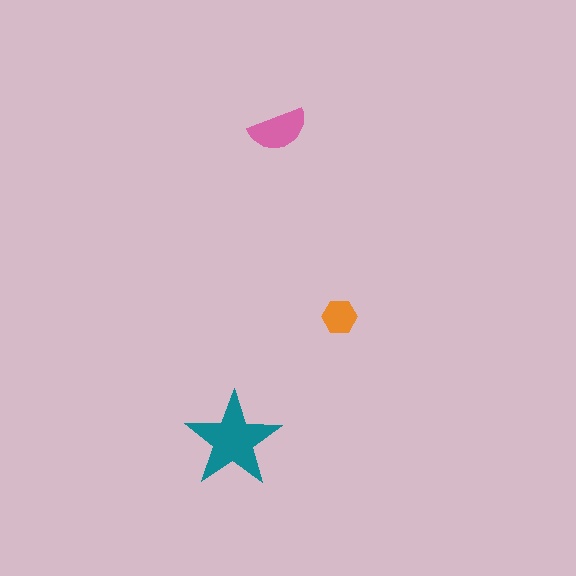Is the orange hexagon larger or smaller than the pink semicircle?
Smaller.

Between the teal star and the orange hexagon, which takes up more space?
The teal star.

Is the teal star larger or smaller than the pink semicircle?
Larger.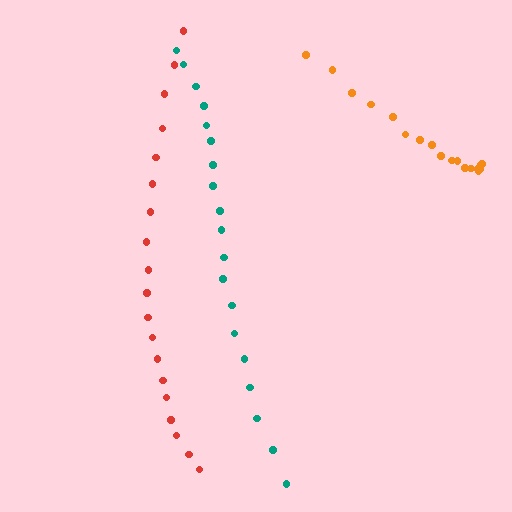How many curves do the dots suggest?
There are 3 distinct paths.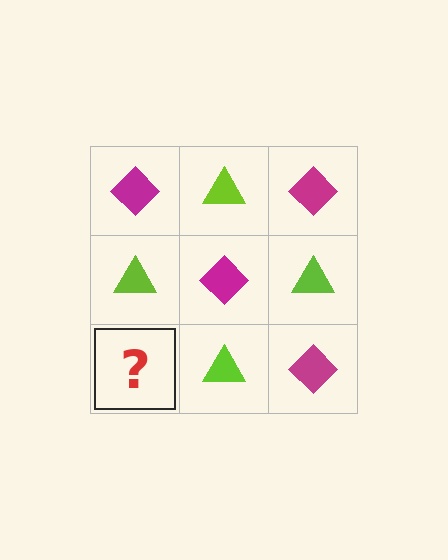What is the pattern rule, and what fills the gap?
The rule is that it alternates magenta diamond and lime triangle in a checkerboard pattern. The gap should be filled with a magenta diamond.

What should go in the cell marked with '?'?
The missing cell should contain a magenta diamond.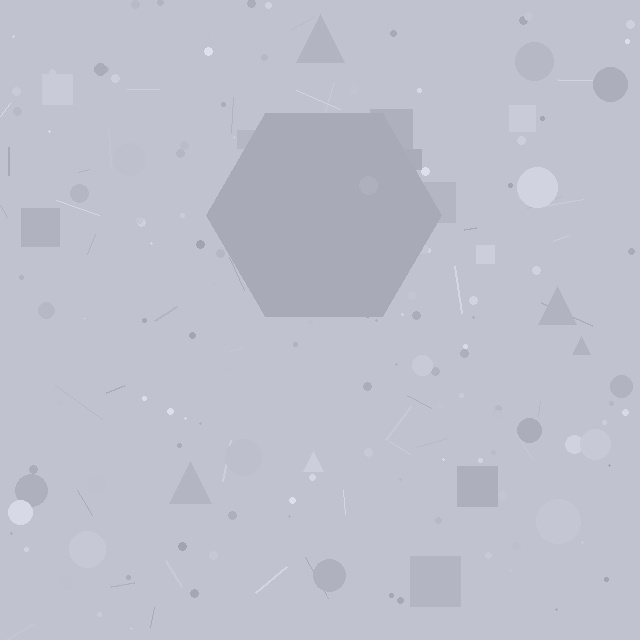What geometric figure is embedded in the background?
A hexagon is embedded in the background.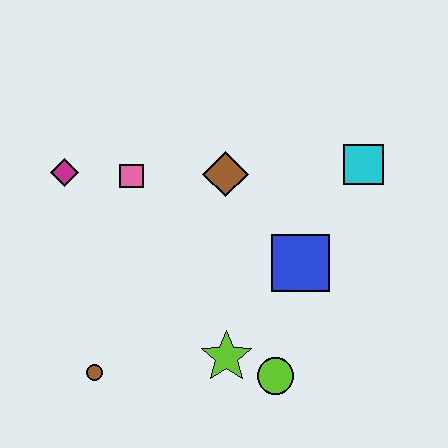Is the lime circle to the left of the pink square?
No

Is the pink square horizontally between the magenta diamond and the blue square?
Yes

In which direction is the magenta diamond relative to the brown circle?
The magenta diamond is above the brown circle.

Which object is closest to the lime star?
The lime circle is closest to the lime star.